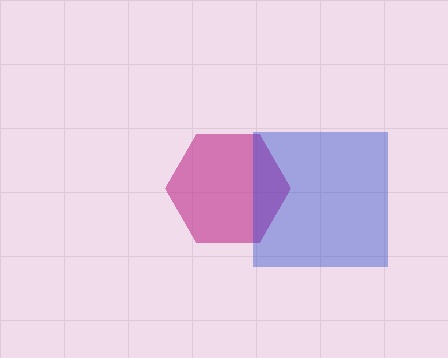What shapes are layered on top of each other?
The layered shapes are: a magenta hexagon, a blue square.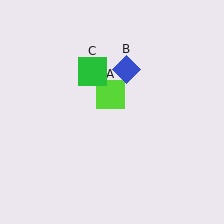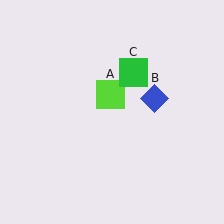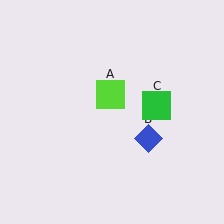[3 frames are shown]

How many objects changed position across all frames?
2 objects changed position: blue diamond (object B), green square (object C).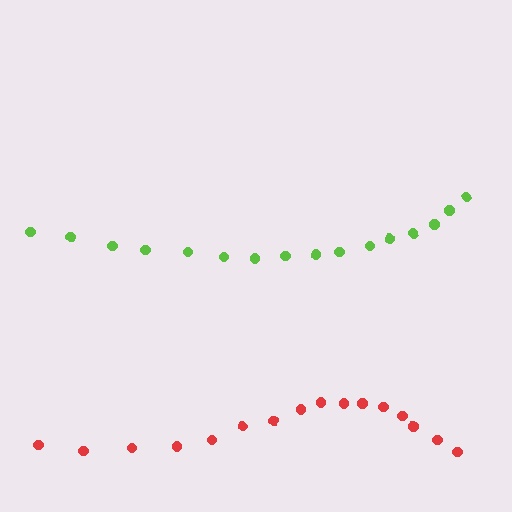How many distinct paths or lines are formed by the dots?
There are 2 distinct paths.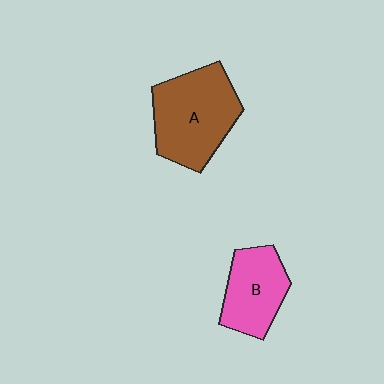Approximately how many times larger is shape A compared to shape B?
Approximately 1.4 times.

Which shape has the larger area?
Shape A (brown).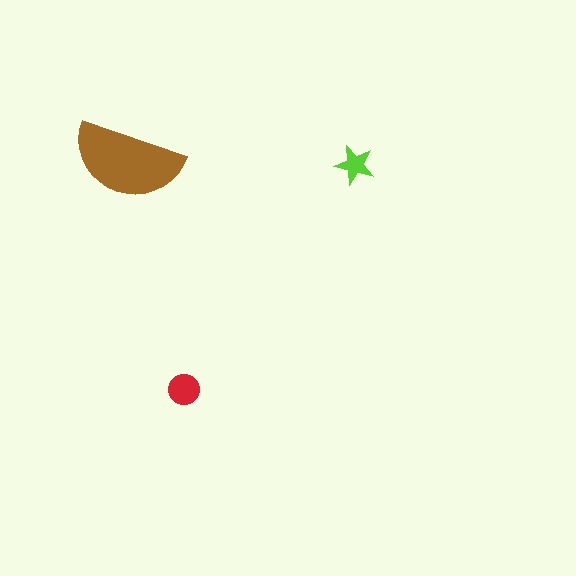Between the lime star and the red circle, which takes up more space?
The red circle.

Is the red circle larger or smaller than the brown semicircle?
Smaller.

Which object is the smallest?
The lime star.